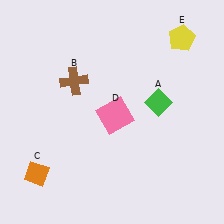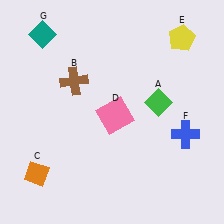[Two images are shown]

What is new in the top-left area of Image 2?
A teal diamond (G) was added in the top-left area of Image 2.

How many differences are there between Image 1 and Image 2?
There are 2 differences between the two images.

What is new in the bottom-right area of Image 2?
A blue cross (F) was added in the bottom-right area of Image 2.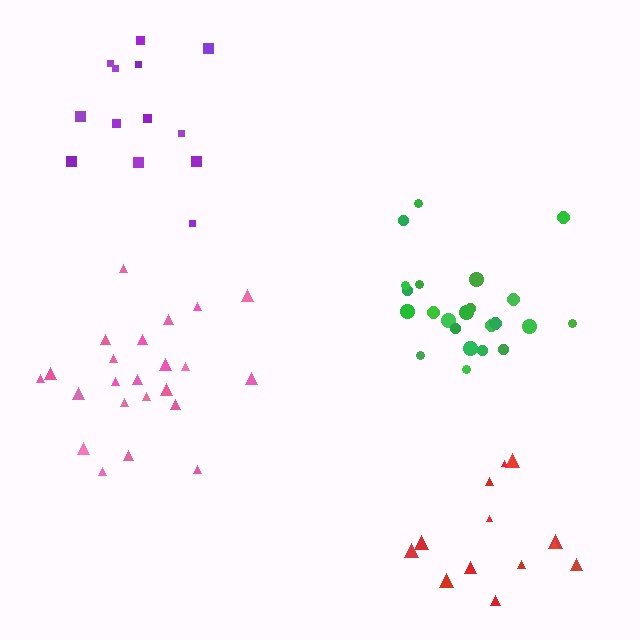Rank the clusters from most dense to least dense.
green, pink, red, purple.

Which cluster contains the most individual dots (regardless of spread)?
Pink (23).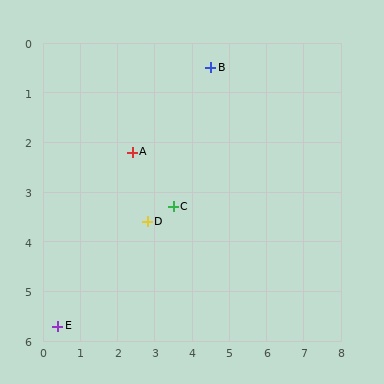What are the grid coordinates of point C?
Point C is at approximately (3.5, 3.3).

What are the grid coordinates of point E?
Point E is at approximately (0.4, 5.7).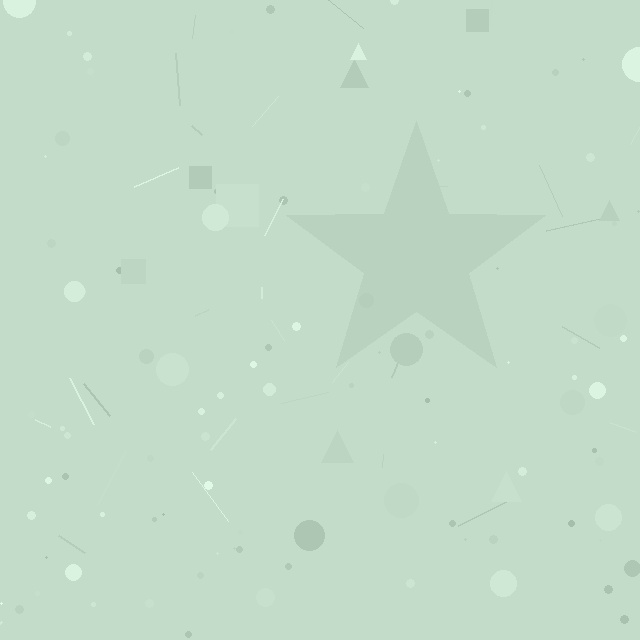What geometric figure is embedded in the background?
A star is embedded in the background.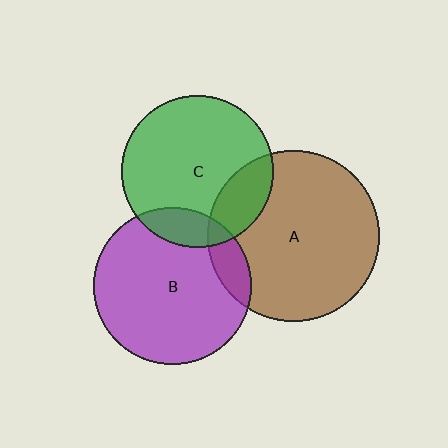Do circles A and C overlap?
Yes.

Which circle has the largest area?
Circle A (brown).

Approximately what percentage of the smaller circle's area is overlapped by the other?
Approximately 20%.